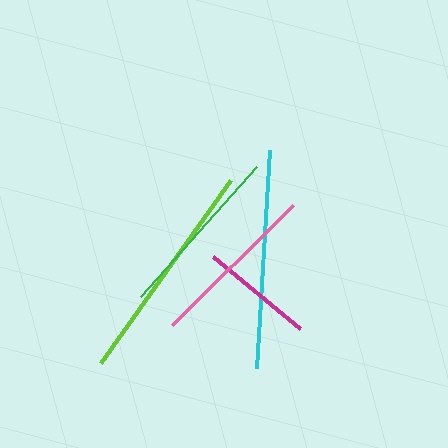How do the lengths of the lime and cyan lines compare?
The lime and cyan lines are approximately the same length.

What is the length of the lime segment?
The lime segment is approximately 224 pixels long.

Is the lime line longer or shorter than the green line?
The lime line is longer than the green line.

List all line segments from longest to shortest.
From longest to shortest: lime, cyan, green, pink, magenta.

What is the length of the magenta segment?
The magenta segment is approximately 113 pixels long.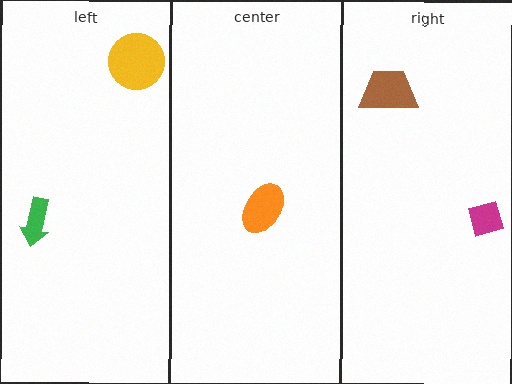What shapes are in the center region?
The orange ellipse.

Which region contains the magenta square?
The right region.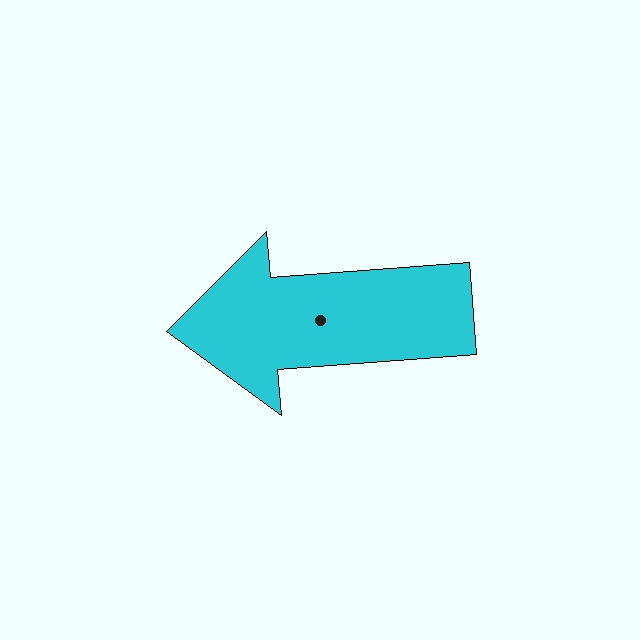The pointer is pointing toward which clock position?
Roughly 9 o'clock.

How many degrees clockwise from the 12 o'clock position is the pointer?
Approximately 266 degrees.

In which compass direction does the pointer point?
West.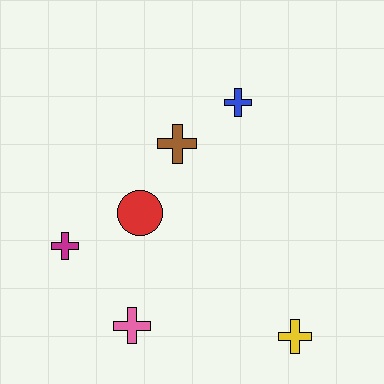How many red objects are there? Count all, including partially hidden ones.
There is 1 red object.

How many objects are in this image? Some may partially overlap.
There are 6 objects.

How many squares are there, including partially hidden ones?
There are no squares.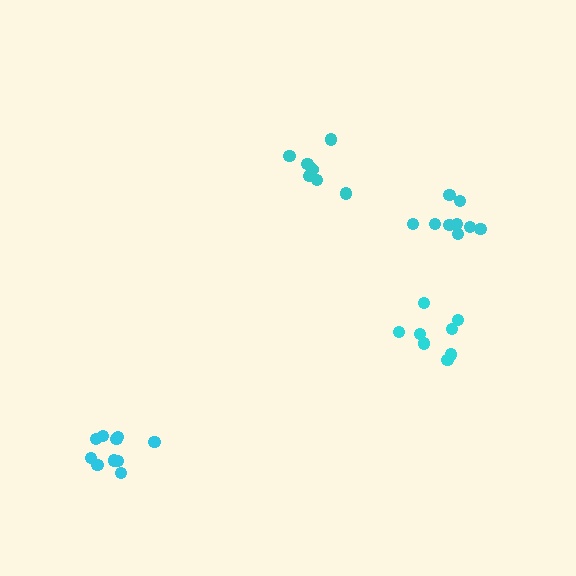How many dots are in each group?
Group 1: 9 dots, Group 2: 10 dots, Group 3: 7 dots, Group 4: 9 dots (35 total).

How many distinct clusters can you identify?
There are 4 distinct clusters.